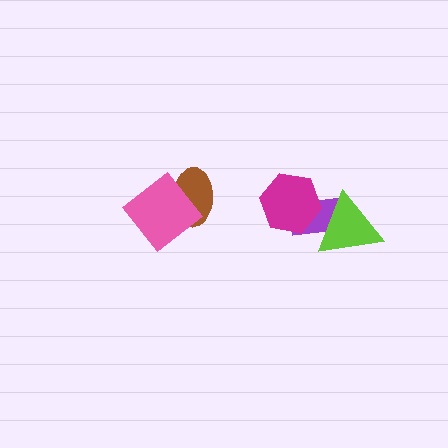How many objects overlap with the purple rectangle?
2 objects overlap with the purple rectangle.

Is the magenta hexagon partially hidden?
Yes, it is partially covered by another shape.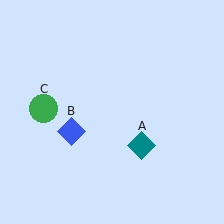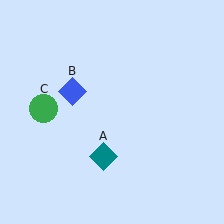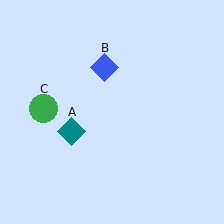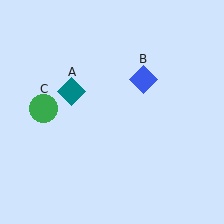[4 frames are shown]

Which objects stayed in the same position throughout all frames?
Green circle (object C) remained stationary.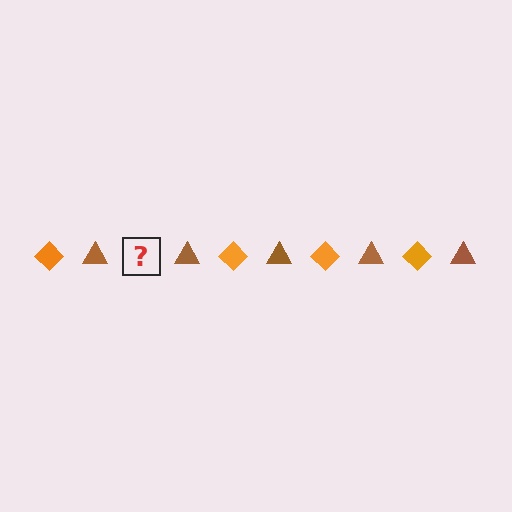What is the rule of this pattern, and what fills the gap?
The rule is that the pattern alternates between orange diamond and brown triangle. The gap should be filled with an orange diamond.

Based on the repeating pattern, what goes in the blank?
The blank should be an orange diamond.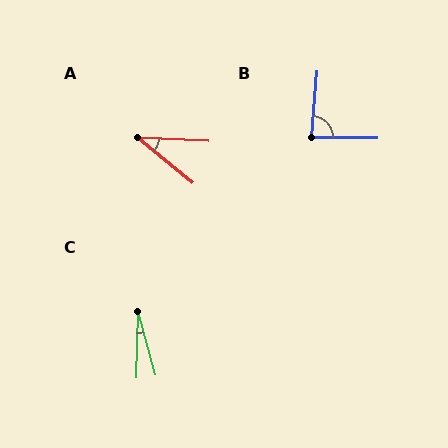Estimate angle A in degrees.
Approximately 37 degrees.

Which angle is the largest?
B, at approximately 86 degrees.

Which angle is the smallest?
C, at approximately 16 degrees.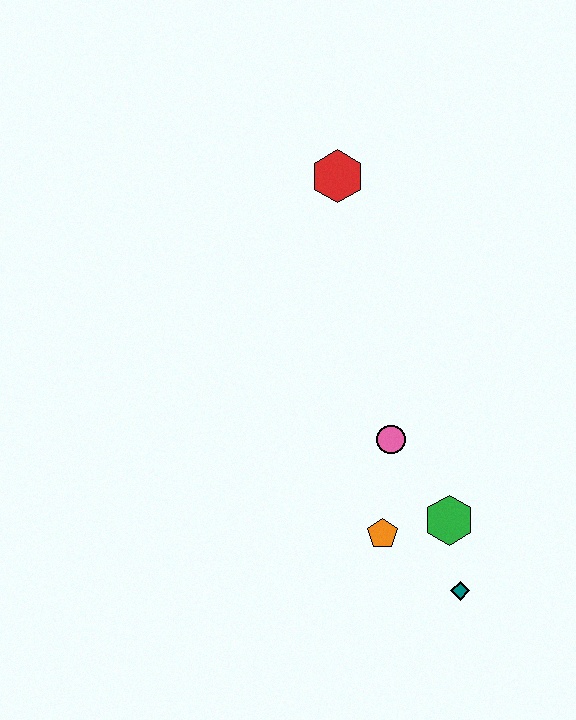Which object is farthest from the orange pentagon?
The red hexagon is farthest from the orange pentagon.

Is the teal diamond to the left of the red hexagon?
No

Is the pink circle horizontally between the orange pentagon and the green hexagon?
Yes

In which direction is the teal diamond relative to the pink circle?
The teal diamond is below the pink circle.